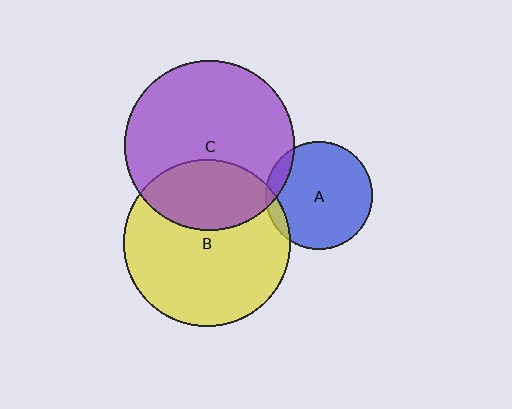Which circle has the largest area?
Circle C (purple).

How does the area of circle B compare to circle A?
Approximately 2.4 times.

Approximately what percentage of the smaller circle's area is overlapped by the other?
Approximately 10%.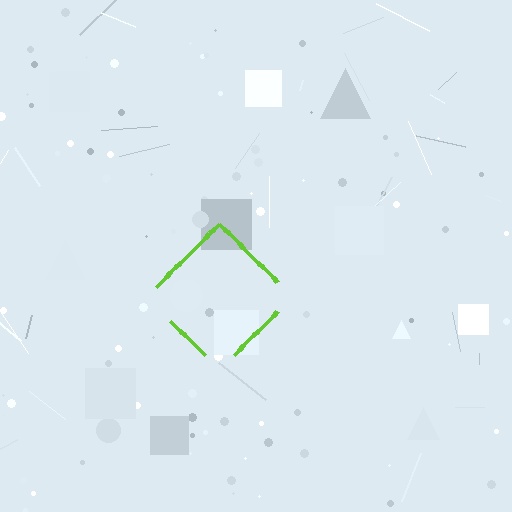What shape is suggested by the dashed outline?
The dashed outline suggests a diamond.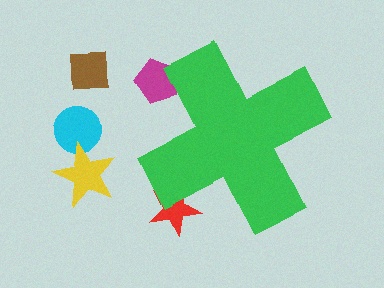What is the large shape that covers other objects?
A green cross.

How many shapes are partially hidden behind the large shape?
2 shapes are partially hidden.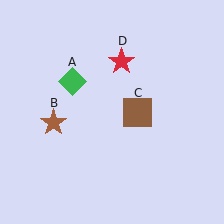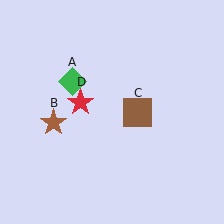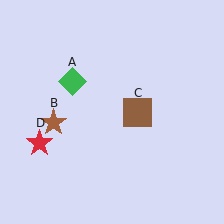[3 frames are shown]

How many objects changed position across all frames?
1 object changed position: red star (object D).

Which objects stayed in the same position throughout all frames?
Green diamond (object A) and brown star (object B) and brown square (object C) remained stationary.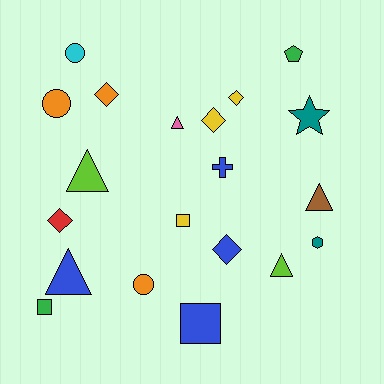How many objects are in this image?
There are 20 objects.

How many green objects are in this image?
There are 2 green objects.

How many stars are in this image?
There is 1 star.